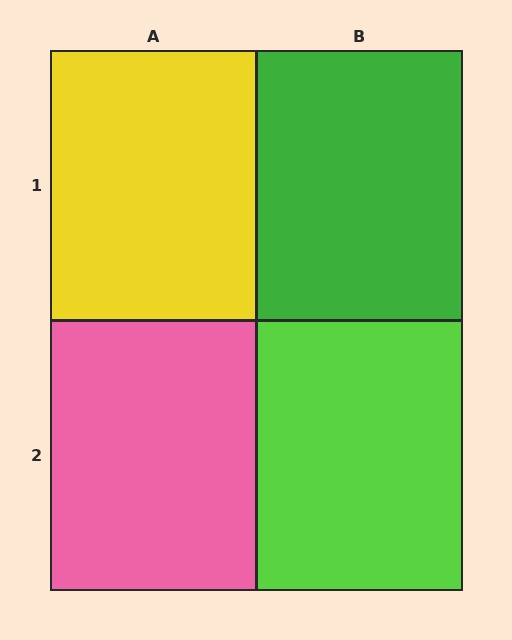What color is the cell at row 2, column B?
Lime.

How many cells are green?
1 cell is green.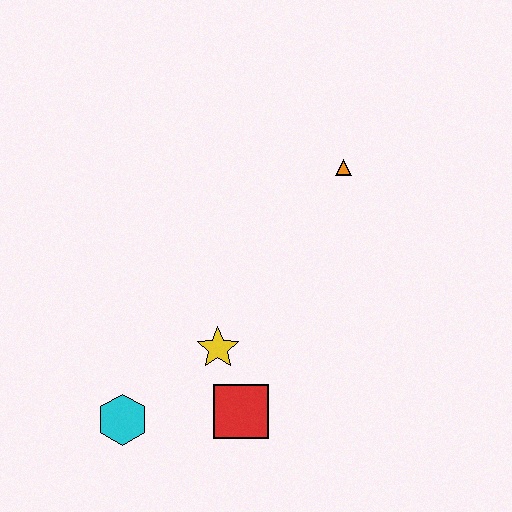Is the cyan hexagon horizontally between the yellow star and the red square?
No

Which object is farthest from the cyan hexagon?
The orange triangle is farthest from the cyan hexagon.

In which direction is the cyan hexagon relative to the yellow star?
The cyan hexagon is to the left of the yellow star.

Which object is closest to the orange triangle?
The yellow star is closest to the orange triangle.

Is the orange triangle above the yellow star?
Yes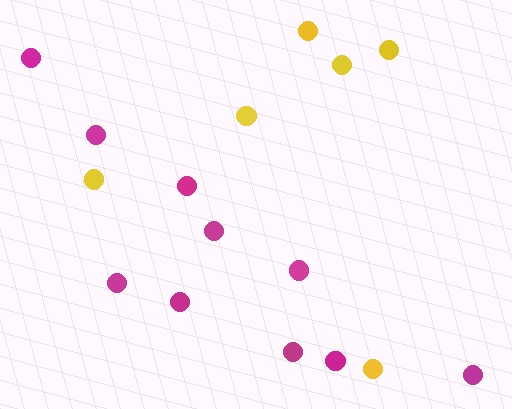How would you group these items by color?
There are 2 groups: one group of magenta circles (10) and one group of yellow circles (6).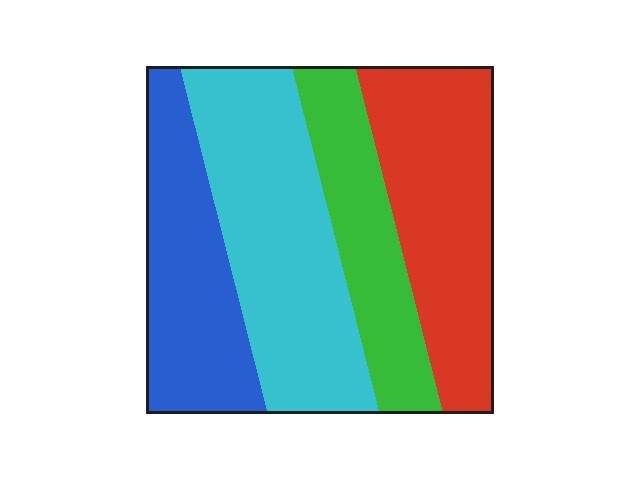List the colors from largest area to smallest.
From largest to smallest: cyan, red, blue, green.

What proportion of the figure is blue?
Blue takes up about one fifth (1/5) of the figure.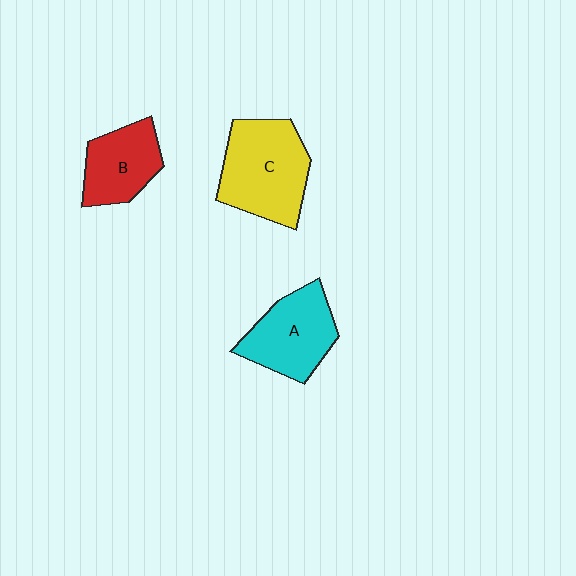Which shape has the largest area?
Shape C (yellow).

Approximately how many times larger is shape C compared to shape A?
Approximately 1.2 times.